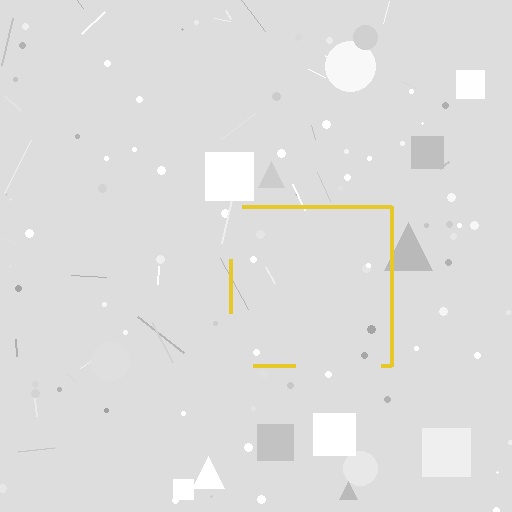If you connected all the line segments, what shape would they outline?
They would outline a square.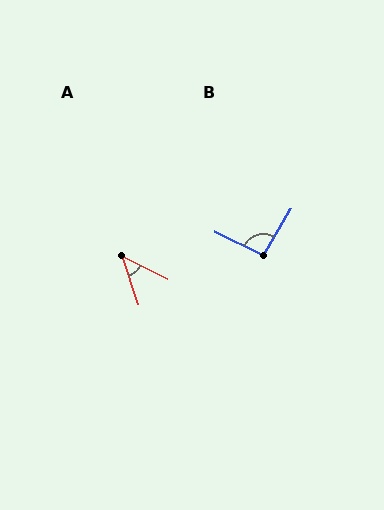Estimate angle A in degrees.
Approximately 44 degrees.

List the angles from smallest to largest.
A (44°), B (94°).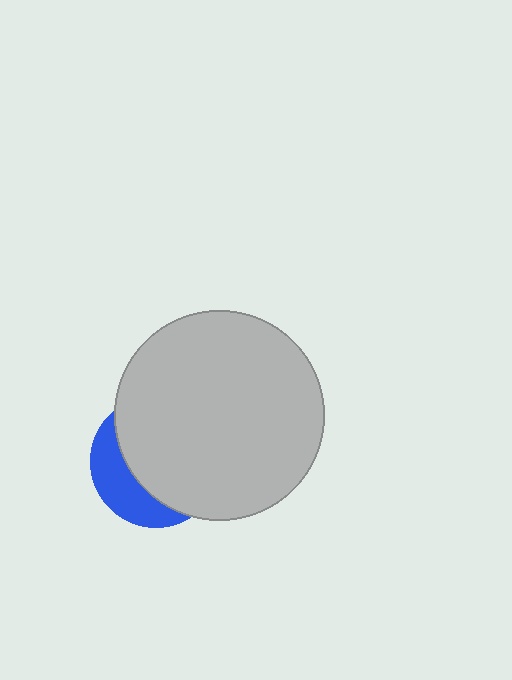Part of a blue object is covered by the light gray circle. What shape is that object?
It is a circle.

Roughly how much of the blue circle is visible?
A small part of it is visible (roughly 31%).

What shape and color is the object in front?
The object in front is a light gray circle.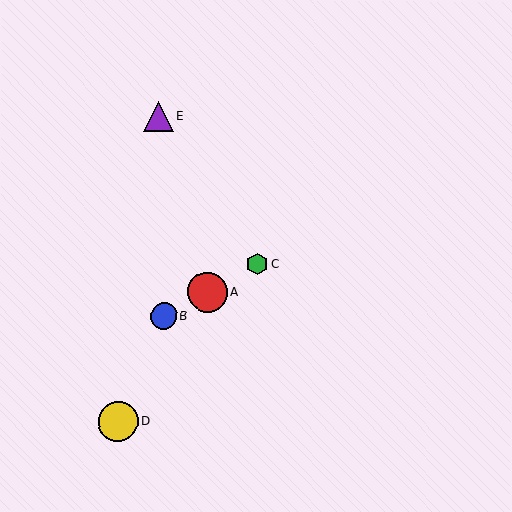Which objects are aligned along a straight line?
Objects A, B, C are aligned along a straight line.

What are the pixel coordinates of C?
Object C is at (257, 264).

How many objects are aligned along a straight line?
3 objects (A, B, C) are aligned along a straight line.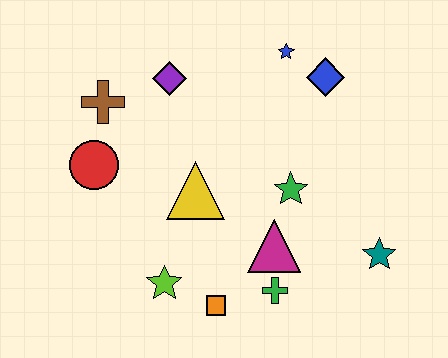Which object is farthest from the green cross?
The brown cross is farthest from the green cross.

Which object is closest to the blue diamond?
The blue star is closest to the blue diamond.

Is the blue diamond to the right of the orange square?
Yes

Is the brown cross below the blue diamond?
Yes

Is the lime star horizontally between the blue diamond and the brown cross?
Yes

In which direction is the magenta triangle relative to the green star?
The magenta triangle is below the green star.